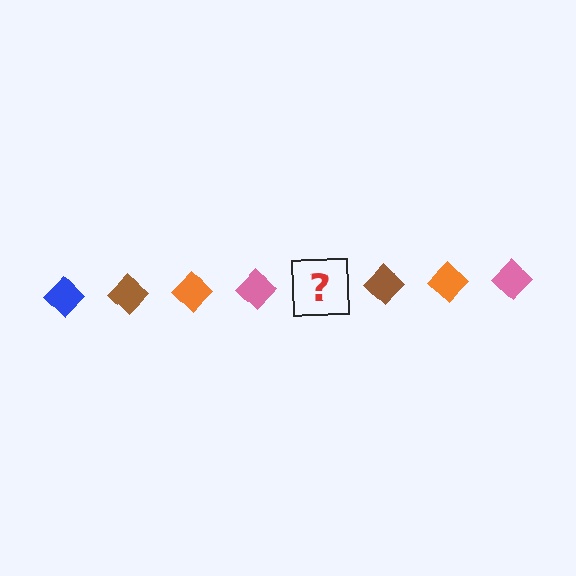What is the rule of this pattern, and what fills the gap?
The rule is that the pattern cycles through blue, brown, orange, pink diamonds. The gap should be filled with a blue diamond.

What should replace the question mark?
The question mark should be replaced with a blue diamond.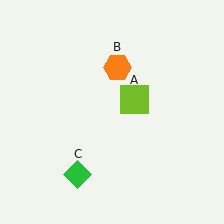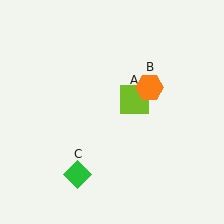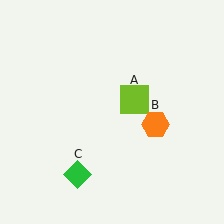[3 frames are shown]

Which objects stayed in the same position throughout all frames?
Lime square (object A) and green diamond (object C) remained stationary.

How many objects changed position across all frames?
1 object changed position: orange hexagon (object B).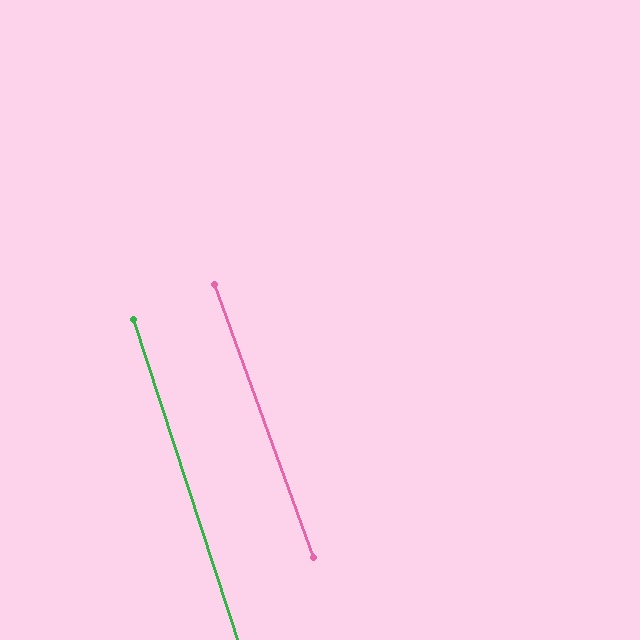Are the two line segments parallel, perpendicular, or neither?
Parallel — their directions differ by only 2.0°.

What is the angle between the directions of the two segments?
Approximately 2 degrees.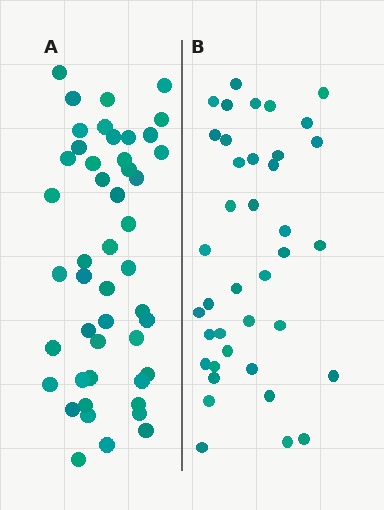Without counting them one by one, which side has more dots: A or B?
Region A (the left region) has more dots.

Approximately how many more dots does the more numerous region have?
Region A has roughly 8 or so more dots than region B.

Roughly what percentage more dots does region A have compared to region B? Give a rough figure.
About 20% more.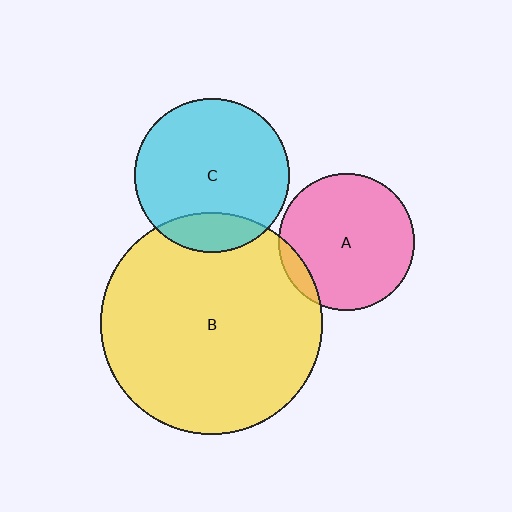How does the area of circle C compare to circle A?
Approximately 1.3 times.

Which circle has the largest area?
Circle B (yellow).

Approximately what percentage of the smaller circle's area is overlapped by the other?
Approximately 15%.